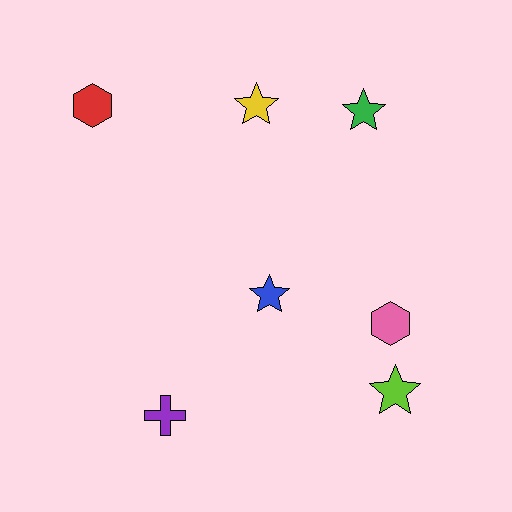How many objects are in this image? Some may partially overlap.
There are 7 objects.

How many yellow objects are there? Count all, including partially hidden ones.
There is 1 yellow object.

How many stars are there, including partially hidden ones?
There are 4 stars.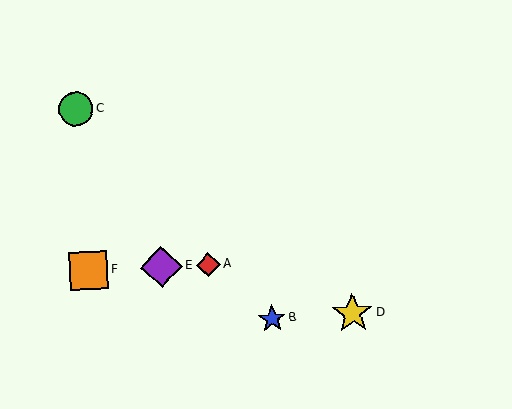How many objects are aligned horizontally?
3 objects (A, E, F) are aligned horizontally.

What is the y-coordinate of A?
Object A is at y≈265.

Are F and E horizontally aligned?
Yes, both are at y≈270.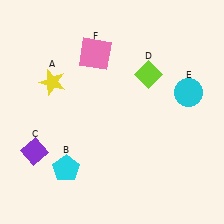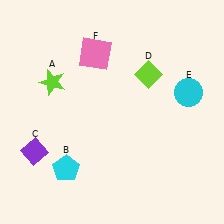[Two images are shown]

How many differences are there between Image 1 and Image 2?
There is 1 difference between the two images.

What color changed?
The star (A) changed from yellow in Image 1 to lime in Image 2.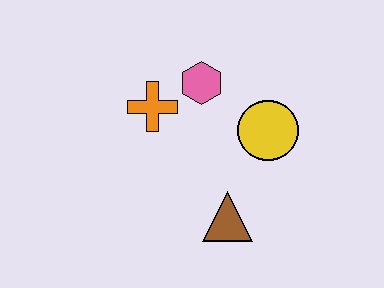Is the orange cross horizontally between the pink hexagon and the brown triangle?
No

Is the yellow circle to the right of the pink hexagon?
Yes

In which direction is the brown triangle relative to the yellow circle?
The brown triangle is below the yellow circle.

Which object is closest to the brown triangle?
The yellow circle is closest to the brown triangle.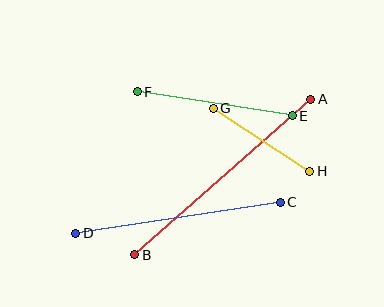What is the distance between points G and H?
The distance is approximately 115 pixels.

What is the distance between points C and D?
The distance is approximately 207 pixels.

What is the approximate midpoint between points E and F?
The midpoint is at approximately (215, 104) pixels.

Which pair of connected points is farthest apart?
Points A and B are farthest apart.